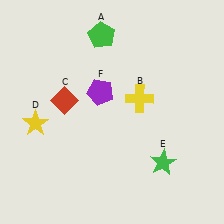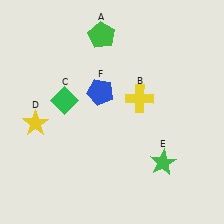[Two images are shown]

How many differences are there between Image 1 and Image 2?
There are 2 differences between the two images.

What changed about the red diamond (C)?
In Image 1, C is red. In Image 2, it changed to green.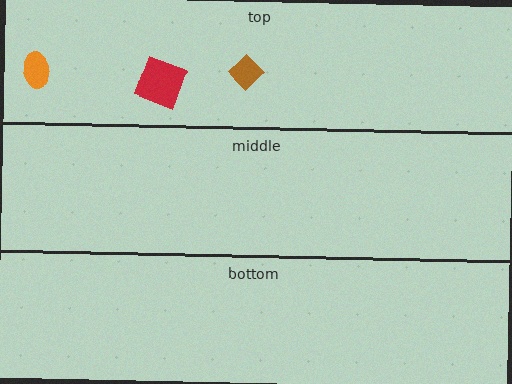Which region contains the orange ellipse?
The top region.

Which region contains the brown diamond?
The top region.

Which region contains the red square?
The top region.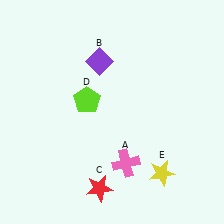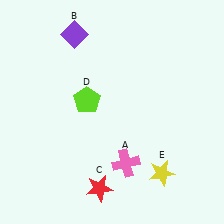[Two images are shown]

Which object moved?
The purple diamond (B) moved up.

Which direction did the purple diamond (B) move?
The purple diamond (B) moved up.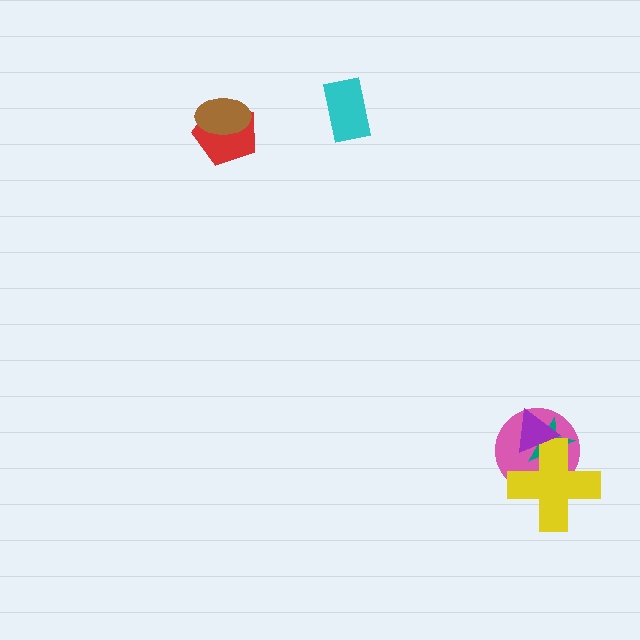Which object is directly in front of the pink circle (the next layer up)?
The teal star is directly in front of the pink circle.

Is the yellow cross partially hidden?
Yes, it is partially covered by another shape.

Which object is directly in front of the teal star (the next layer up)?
The yellow cross is directly in front of the teal star.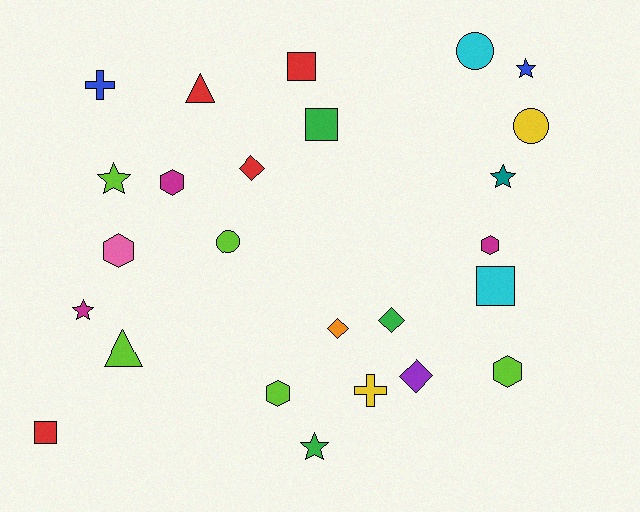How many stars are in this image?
There are 5 stars.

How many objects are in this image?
There are 25 objects.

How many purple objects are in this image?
There is 1 purple object.